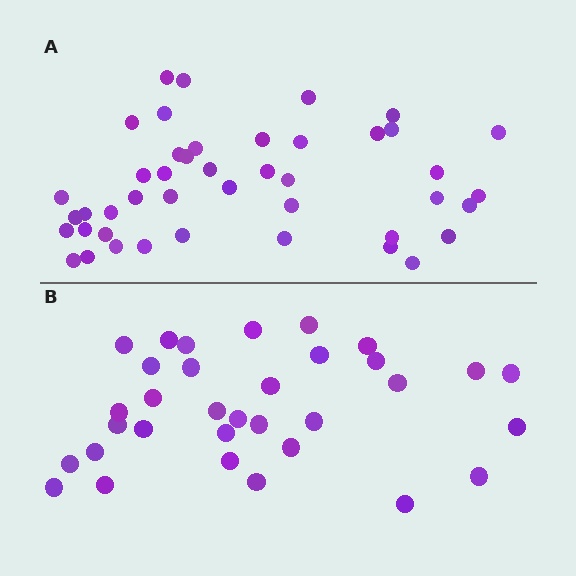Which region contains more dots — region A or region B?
Region A (the top region) has more dots.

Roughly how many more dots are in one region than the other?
Region A has roughly 12 or so more dots than region B.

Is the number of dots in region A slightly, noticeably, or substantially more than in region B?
Region A has noticeably more, but not dramatically so. The ratio is roughly 1.3 to 1.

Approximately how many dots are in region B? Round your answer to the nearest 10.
About 30 dots. (The exact count is 33, which rounds to 30.)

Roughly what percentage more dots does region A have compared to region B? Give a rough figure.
About 35% more.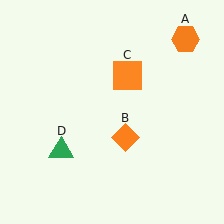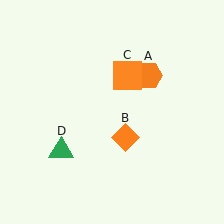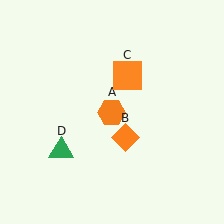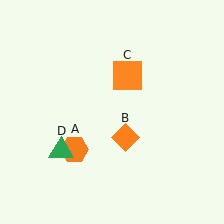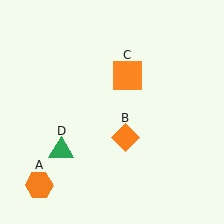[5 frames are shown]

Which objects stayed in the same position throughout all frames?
Orange diamond (object B) and orange square (object C) and green triangle (object D) remained stationary.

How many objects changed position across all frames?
1 object changed position: orange hexagon (object A).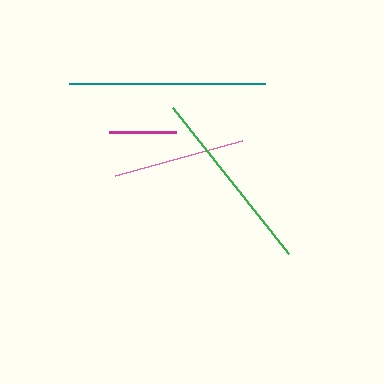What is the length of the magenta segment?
The magenta segment is approximately 67 pixels long.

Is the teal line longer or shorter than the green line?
The teal line is longer than the green line.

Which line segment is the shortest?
The magenta line is the shortest at approximately 67 pixels.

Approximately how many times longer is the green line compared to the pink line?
The green line is approximately 1.4 times the length of the pink line.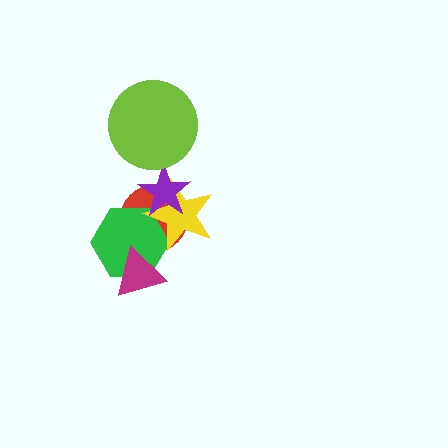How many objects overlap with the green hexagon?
3 objects overlap with the green hexagon.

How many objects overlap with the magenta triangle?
1 object overlaps with the magenta triangle.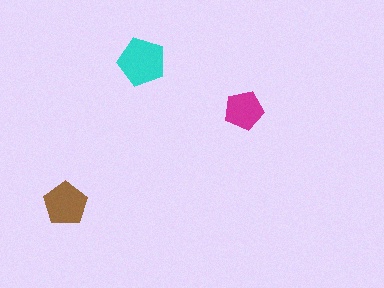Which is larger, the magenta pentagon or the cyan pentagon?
The cyan one.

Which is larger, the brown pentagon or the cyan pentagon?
The cyan one.